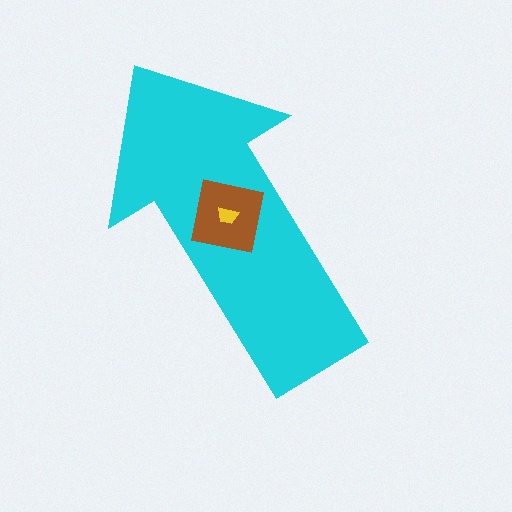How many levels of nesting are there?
3.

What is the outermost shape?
The cyan arrow.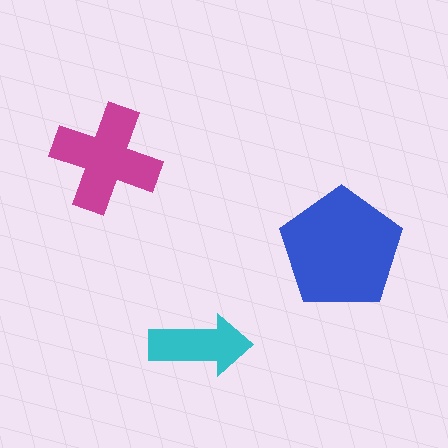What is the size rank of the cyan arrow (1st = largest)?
3rd.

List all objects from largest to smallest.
The blue pentagon, the magenta cross, the cyan arrow.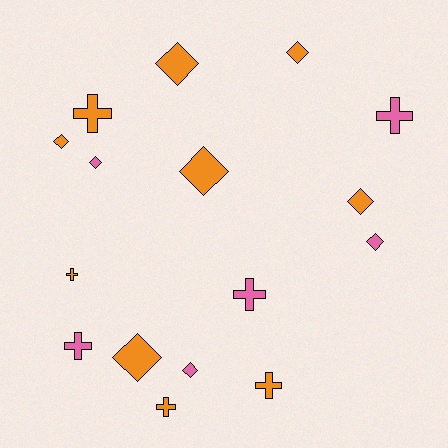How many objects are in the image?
There are 16 objects.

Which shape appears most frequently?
Diamond, with 9 objects.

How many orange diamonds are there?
There are 6 orange diamonds.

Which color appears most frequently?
Orange, with 10 objects.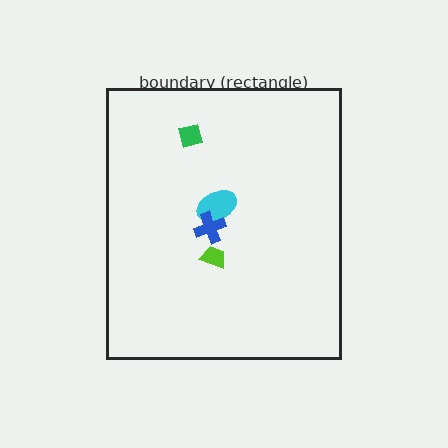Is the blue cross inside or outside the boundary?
Inside.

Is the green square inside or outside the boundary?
Inside.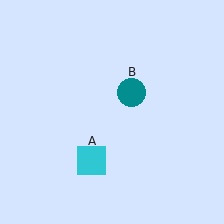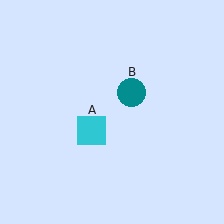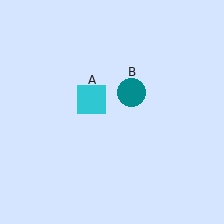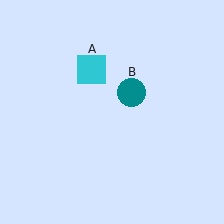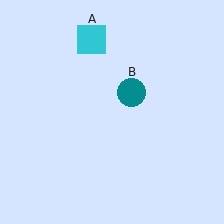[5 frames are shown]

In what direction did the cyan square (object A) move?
The cyan square (object A) moved up.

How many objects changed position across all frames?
1 object changed position: cyan square (object A).